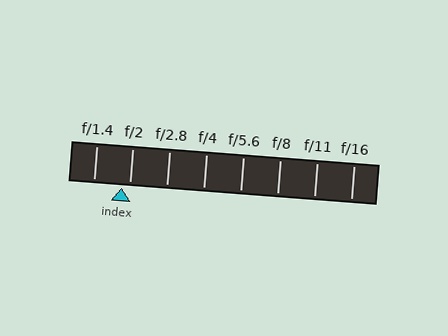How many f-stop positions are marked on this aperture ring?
There are 8 f-stop positions marked.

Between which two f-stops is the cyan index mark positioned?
The index mark is between f/1.4 and f/2.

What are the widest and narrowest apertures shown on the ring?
The widest aperture shown is f/1.4 and the narrowest is f/16.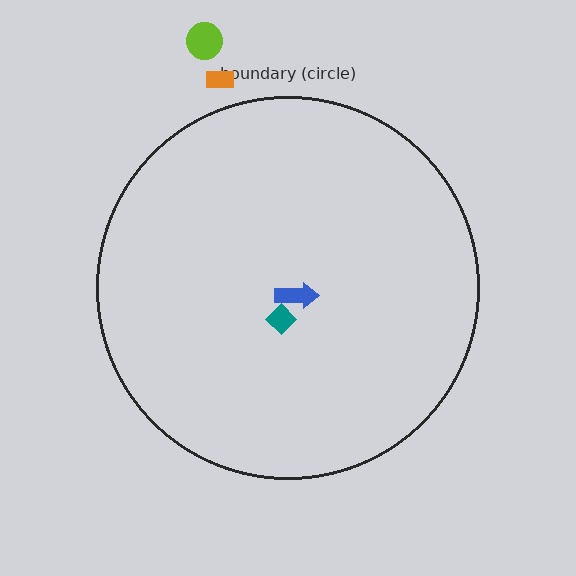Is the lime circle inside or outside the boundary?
Outside.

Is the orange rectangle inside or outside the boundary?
Outside.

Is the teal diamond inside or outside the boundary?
Inside.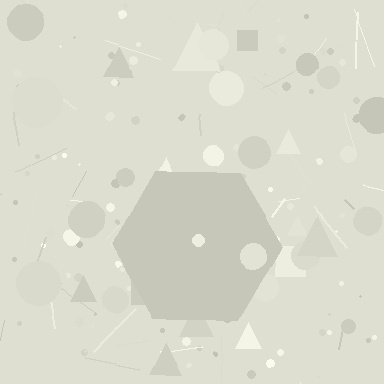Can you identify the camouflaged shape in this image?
The camouflaged shape is a hexagon.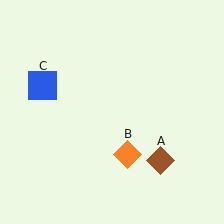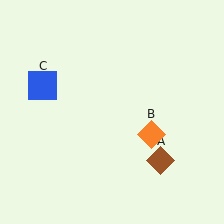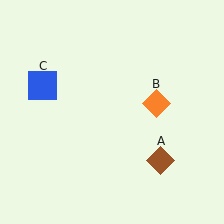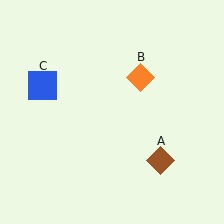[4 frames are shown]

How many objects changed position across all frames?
1 object changed position: orange diamond (object B).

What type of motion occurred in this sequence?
The orange diamond (object B) rotated counterclockwise around the center of the scene.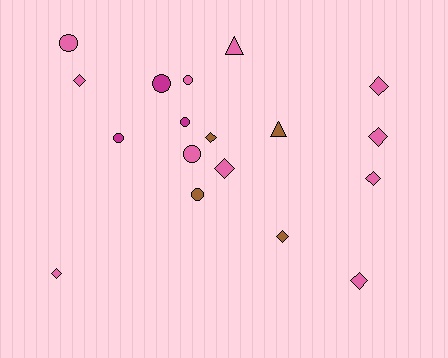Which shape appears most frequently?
Diamond, with 9 objects.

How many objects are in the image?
There are 18 objects.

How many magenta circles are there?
There are 3 magenta circles.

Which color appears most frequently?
Pink, with 11 objects.